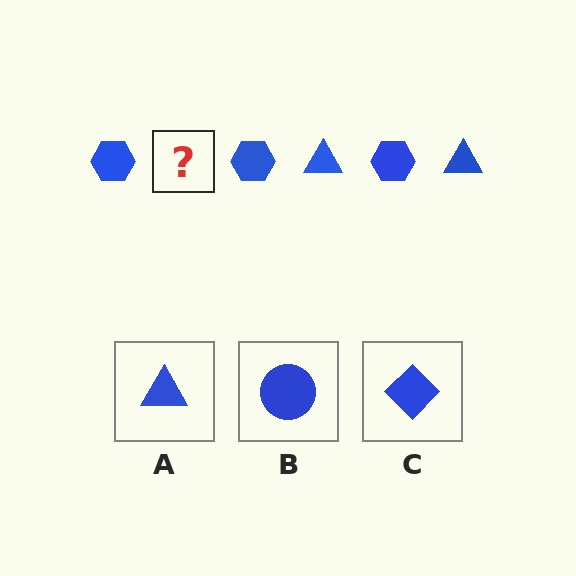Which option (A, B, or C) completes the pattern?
A.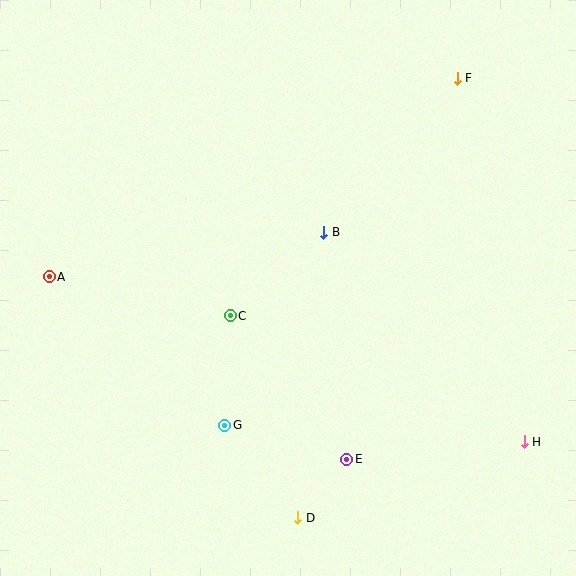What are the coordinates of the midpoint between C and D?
The midpoint between C and D is at (264, 417).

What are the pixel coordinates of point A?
Point A is at (49, 277).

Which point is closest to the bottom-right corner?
Point H is closest to the bottom-right corner.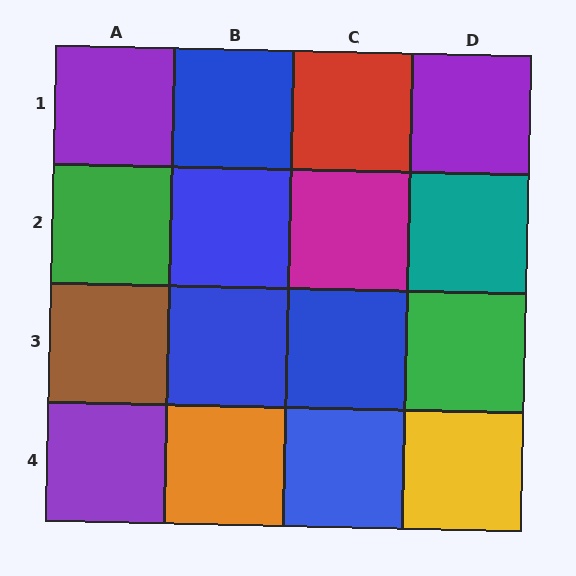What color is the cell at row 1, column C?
Red.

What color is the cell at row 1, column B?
Blue.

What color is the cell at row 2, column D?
Teal.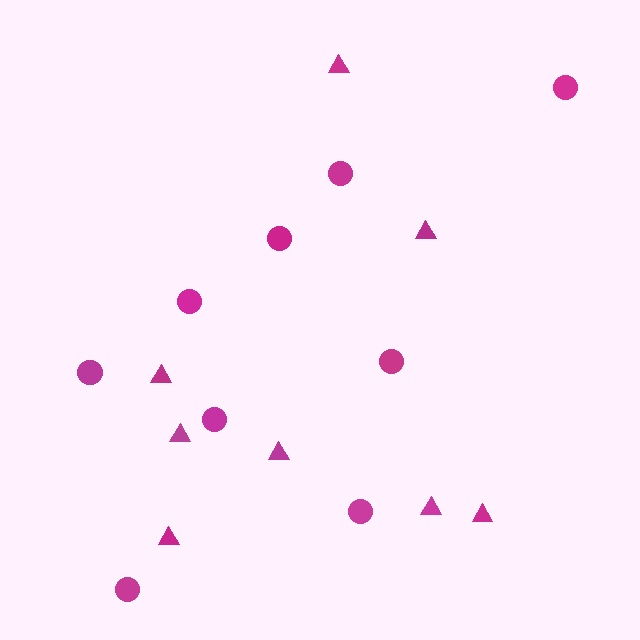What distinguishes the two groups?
There are 2 groups: one group of circles (9) and one group of triangles (8).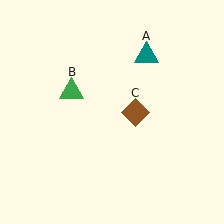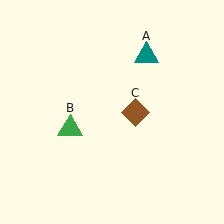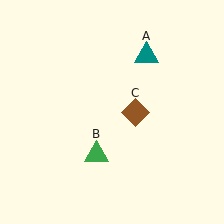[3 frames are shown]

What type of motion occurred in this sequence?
The green triangle (object B) rotated counterclockwise around the center of the scene.